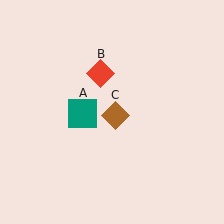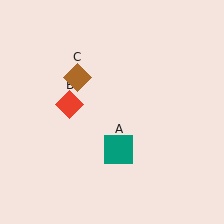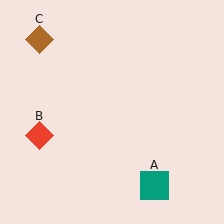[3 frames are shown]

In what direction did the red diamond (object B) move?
The red diamond (object B) moved down and to the left.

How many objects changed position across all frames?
3 objects changed position: teal square (object A), red diamond (object B), brown diamond (object C).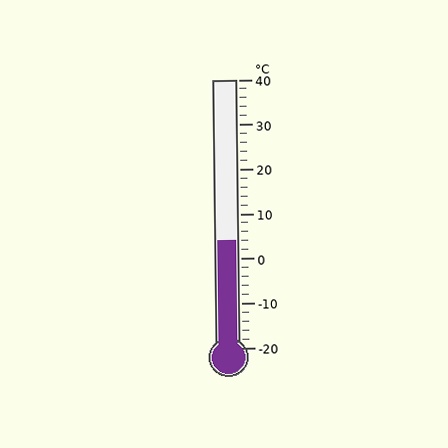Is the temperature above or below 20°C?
The temperature is below 20°C.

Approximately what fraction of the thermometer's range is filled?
The thermometer is filled to approximately 40% of its range.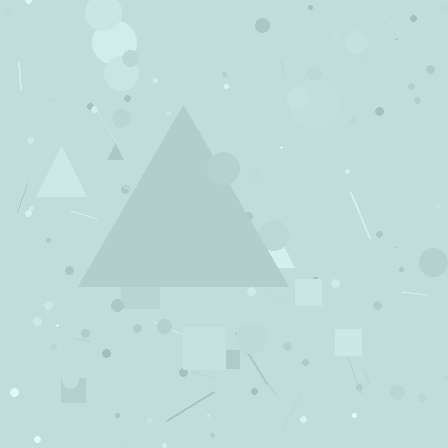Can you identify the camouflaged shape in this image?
The camouflaged shape is a triangle.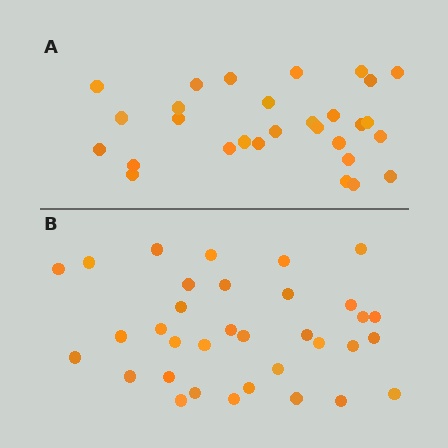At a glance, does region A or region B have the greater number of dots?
Region B (the bottom region) has more dots.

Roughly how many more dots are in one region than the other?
Region B has about 5 more dots than region A.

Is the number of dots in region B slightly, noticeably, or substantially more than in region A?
Region B has only slightly more — the two regions are fairly close. The ratio is roughly 1.2 to 1.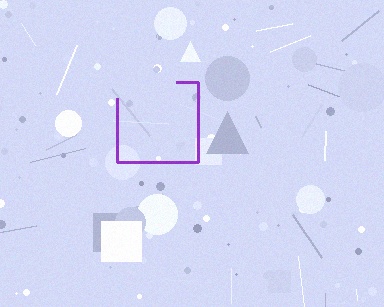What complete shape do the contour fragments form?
The contour fragments form a square.